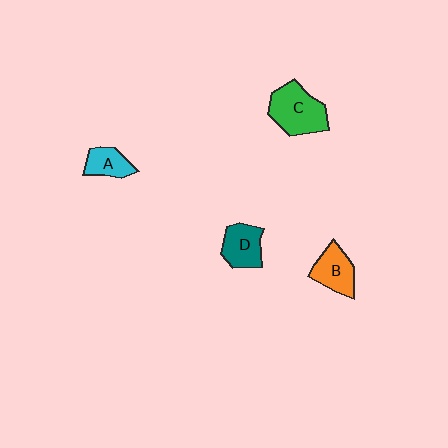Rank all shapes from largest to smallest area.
From largest to smallest: C (green), B (orange), D (teal), A (cyan).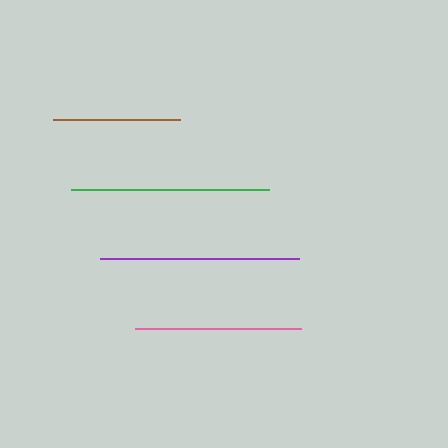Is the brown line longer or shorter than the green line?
The green line is longer than the brown line.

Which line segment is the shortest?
The brown line is the shortest at approximately 127 pixels.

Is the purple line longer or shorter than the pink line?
The purple line is longer than the pink line.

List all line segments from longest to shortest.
From longest to shortest: purple, green, pink, brown.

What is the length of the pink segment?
The pink segment is approximately 166 pixels long.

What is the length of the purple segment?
The purple segment is approximately 199 pixels long.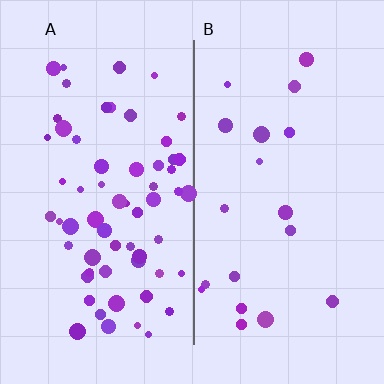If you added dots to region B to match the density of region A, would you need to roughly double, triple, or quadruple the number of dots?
Approximately triple.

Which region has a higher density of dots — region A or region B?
A (the left).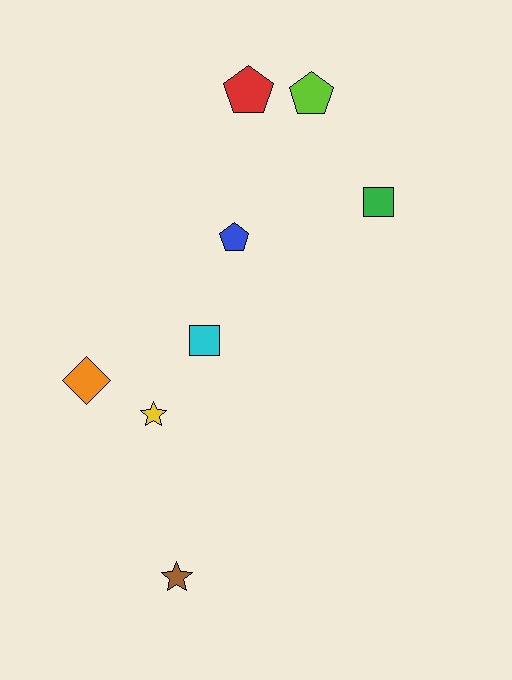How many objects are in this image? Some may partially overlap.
There are 8 objects.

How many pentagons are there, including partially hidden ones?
There are 3 pentagons.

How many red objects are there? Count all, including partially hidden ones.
There is 1 red object.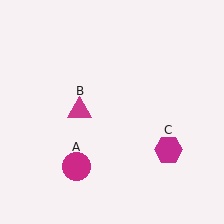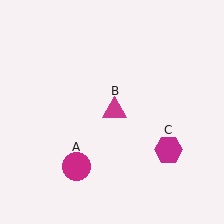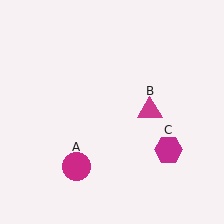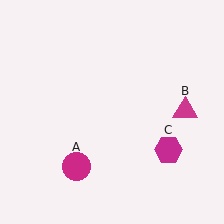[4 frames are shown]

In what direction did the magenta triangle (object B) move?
The magenta triangle (object B) moved right.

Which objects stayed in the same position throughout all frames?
Magenta circle (object A) and magenta hexagon (object C) remained stationary.